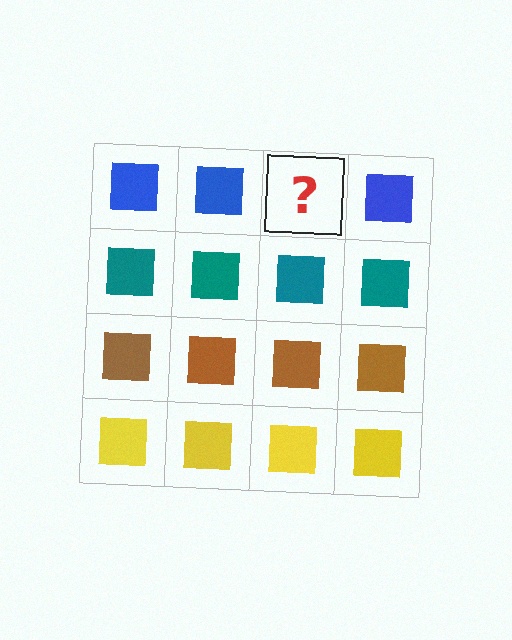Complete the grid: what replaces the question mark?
The question mark should be replaced with a blue square.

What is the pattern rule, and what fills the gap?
The rule is that each row has a consistent color. The gap should be filled with a blue square.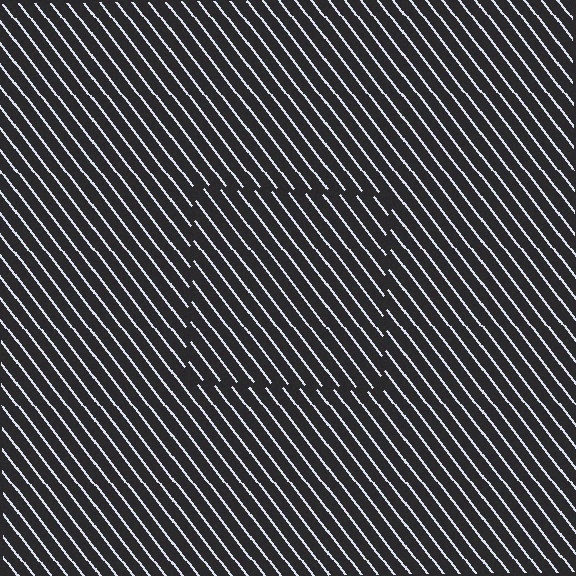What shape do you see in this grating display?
An illusory square. The interior of the shape contains the same grating, shifted by half a period — the contour is defined by the phase discontinuity where line-ends from the inner and outer gratings abut.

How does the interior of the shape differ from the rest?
The interior of the shape contains the same grating, shifted by half a period — the contour is defined by the phase discontinuity where line-ends from the inner and outer gratings abut.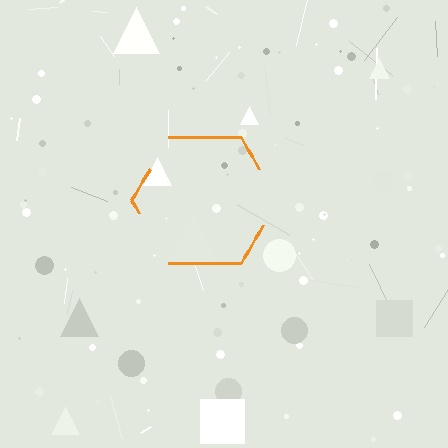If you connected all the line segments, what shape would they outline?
They would outline a hexagon.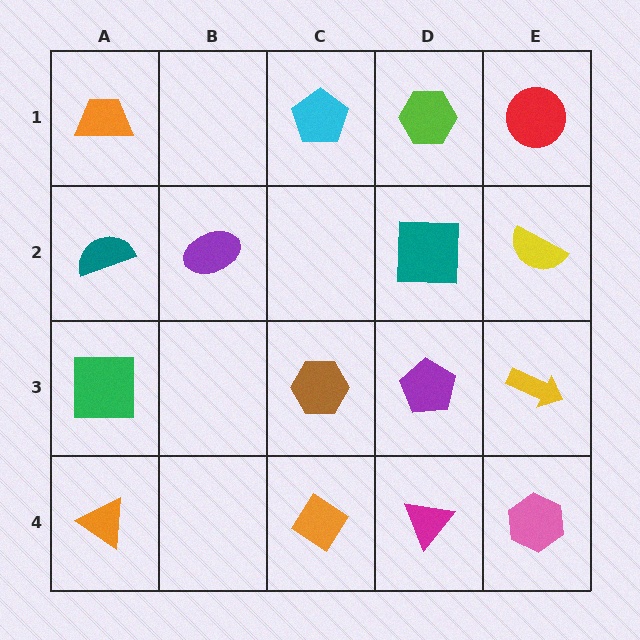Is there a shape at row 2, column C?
No, that cell is empty.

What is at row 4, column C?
An orange diamond.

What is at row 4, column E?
A pink hexagon.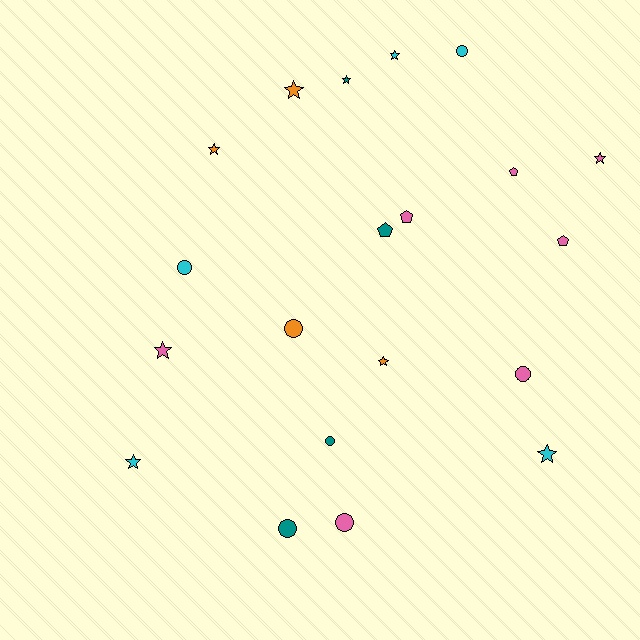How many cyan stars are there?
There are 3 cyan stars.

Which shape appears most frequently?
Star, with 9 objects.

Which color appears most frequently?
Pink, with 7 objects.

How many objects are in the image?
There are 20 objects.